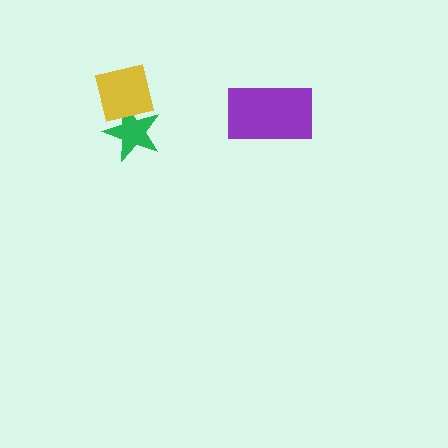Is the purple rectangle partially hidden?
No, no other shape covers it.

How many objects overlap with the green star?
1 object overlaps with the green star.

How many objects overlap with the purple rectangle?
0 objects overlap with the purple rectangle.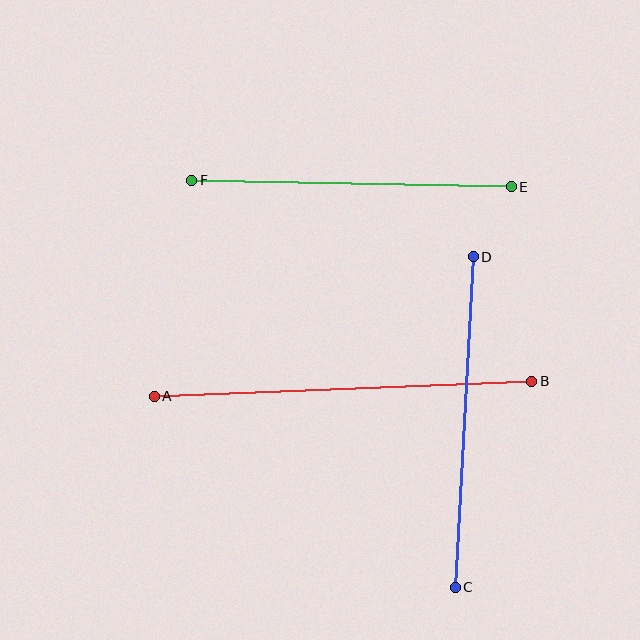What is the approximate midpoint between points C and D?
The midpoint is at approximately (464, 422) pixels.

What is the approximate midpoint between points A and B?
The midpoint is at approximately (343, 389) pixels.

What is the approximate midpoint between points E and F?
The midpoint is at approximately (352, 183) pixels.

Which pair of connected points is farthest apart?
Points A and B are farthest apart.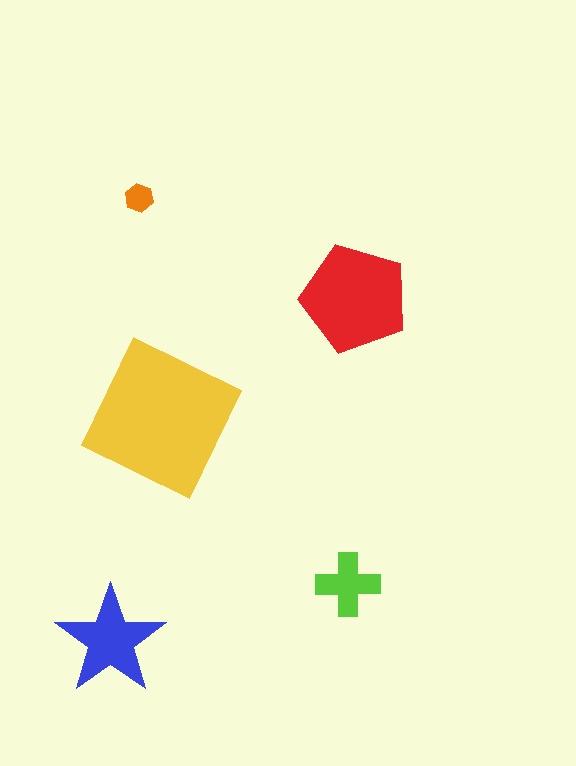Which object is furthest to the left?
The blue star is leftmost.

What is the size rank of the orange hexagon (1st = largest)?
5th.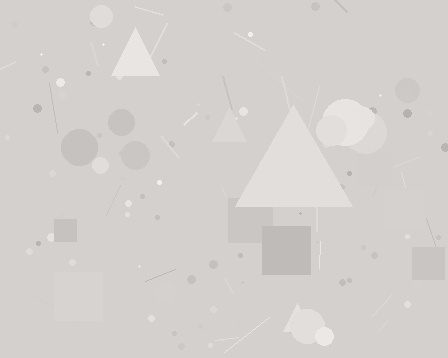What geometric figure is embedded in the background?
A triangle is embedded in the background.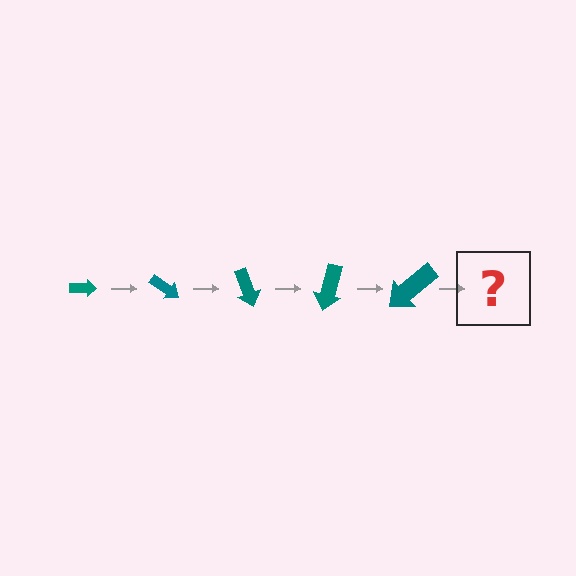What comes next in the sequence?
The next element should be an arrow, larger than the previous one and rotated 175 degrees from the start.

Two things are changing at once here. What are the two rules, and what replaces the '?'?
The two rules are that the arrow grows larger each step and it rotates 35 degrees each step. The '?' should be an arrow, larger than the previous one and rotated 175 degrees from the start.